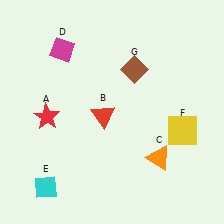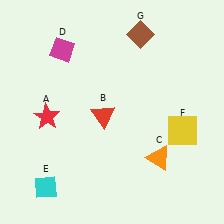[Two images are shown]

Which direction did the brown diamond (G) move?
The brown diamond (G) moved up.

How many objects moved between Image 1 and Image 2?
1 object moved between the two images.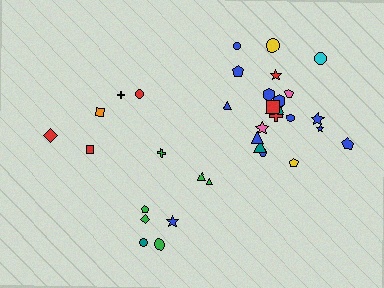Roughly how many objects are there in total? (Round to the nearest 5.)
Roughly 35 objects in total.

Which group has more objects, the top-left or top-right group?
The top-right group.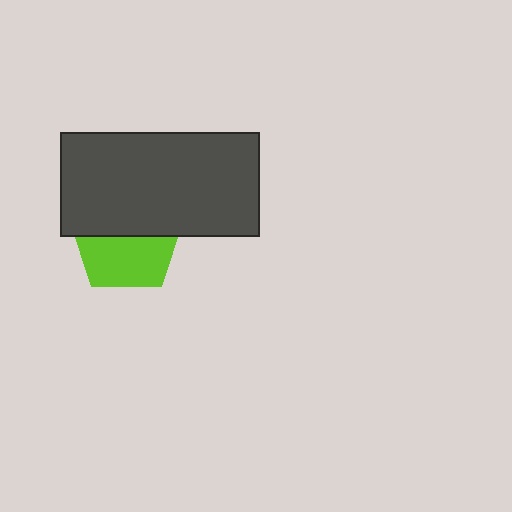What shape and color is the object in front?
The object in front is a dark gray rectangle.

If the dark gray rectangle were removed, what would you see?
You would see the complete lime pentagon.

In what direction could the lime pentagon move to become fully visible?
The lime pentagon could move down. That would shift it out from behind the dark gray rectangle entirely.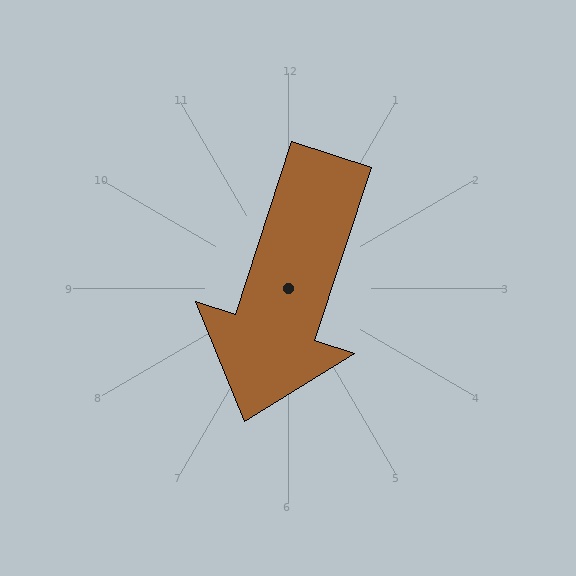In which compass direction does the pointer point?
South.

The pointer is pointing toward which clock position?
Roughly 7 o'clock.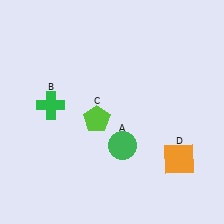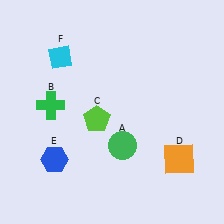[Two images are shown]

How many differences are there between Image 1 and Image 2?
There are 2 differences between the two images.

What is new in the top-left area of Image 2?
A cyan diamond (F) was added in the top-left area of Image 2.